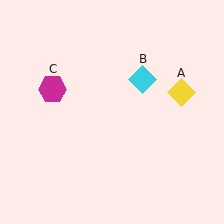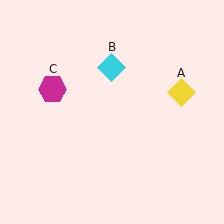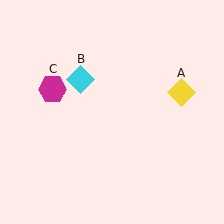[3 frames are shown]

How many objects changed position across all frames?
1 object changed position: cyan diamond (object B).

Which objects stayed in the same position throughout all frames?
Yellow diamond (object A) and magenta hexagon (object C) remained stationary.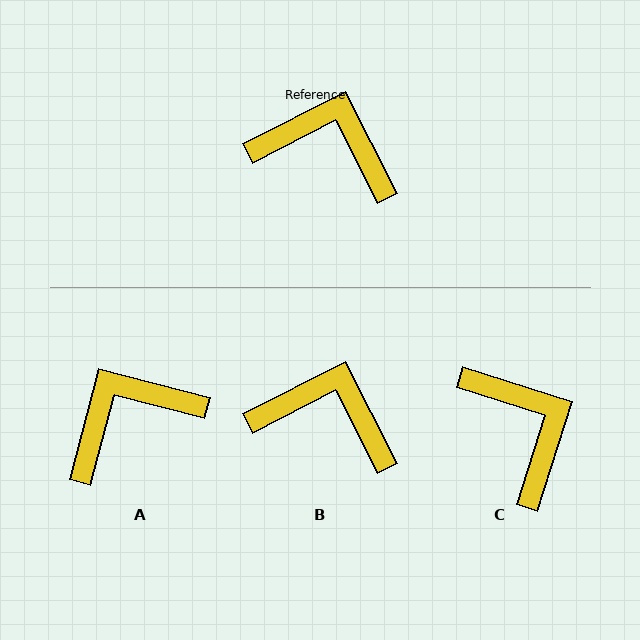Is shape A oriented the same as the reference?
No, it is off by about 48 degrees.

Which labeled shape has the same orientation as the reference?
B.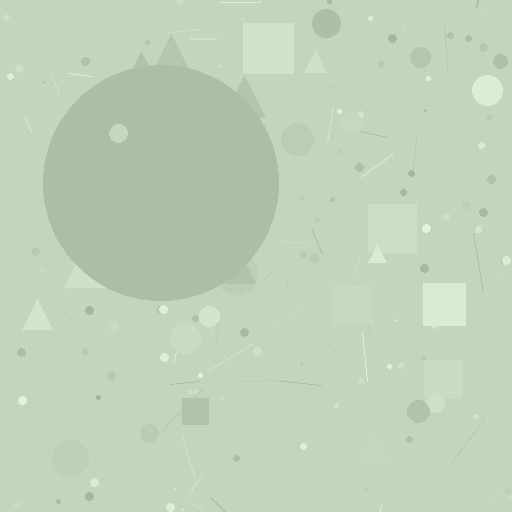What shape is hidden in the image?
A circle is hidden in the image.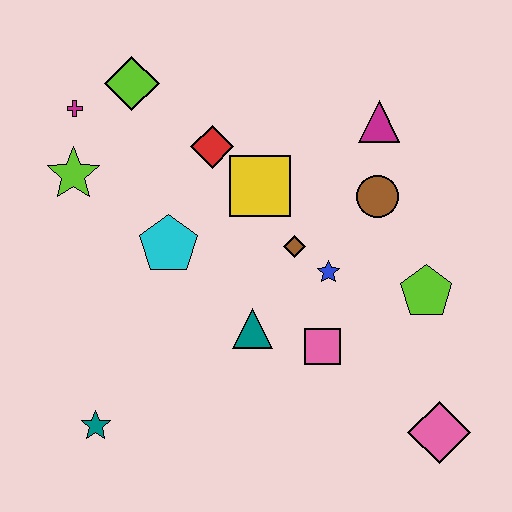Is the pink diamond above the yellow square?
No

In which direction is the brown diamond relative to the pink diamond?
The brown diamond is above the pink diamond.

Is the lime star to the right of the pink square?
No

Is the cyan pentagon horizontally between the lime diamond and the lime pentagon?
Yes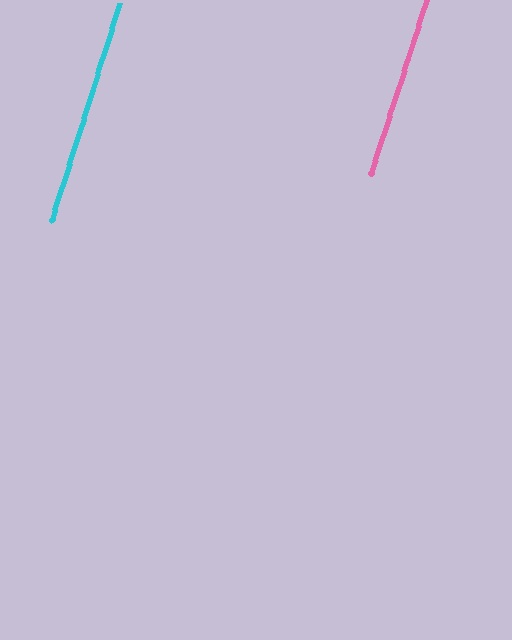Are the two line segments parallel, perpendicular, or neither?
Parallel — their directions differ by only 0.7°.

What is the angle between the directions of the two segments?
Approximately 1 degree.